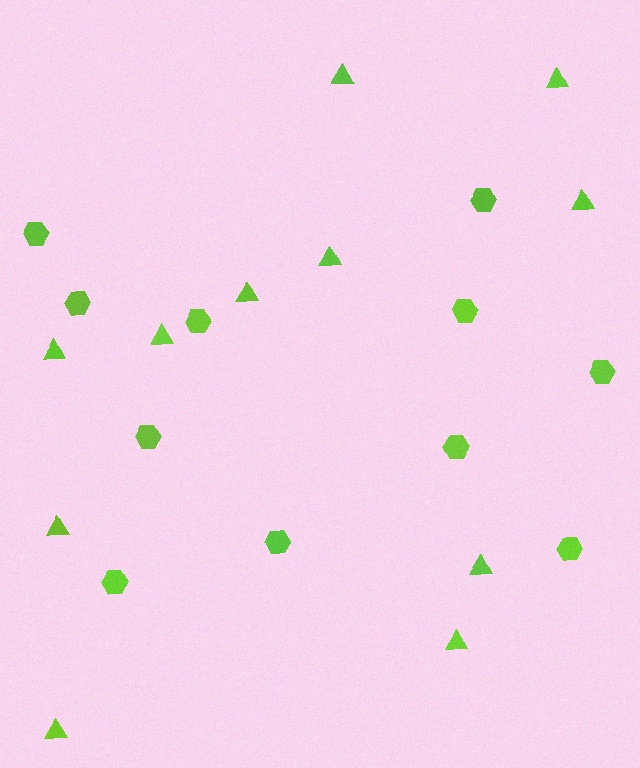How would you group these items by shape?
There are 2 groups: one group of hexagons (11) and one group of triangles (11).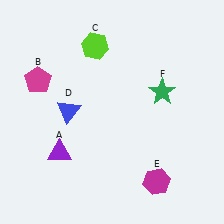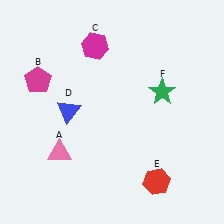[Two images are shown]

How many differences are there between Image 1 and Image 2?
There are 3 differences between the two images.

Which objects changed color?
A changed from purple to pink. C changed from lime to magenta. E changed from magenta to red.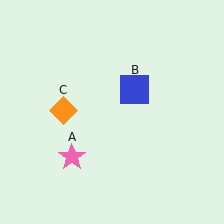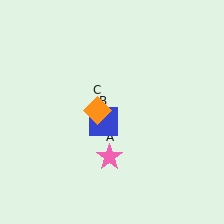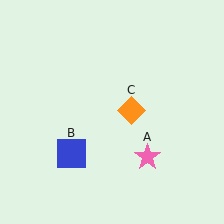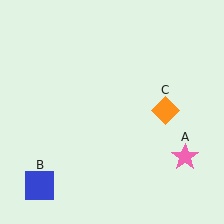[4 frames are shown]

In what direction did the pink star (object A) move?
The pink star (object A) moved right.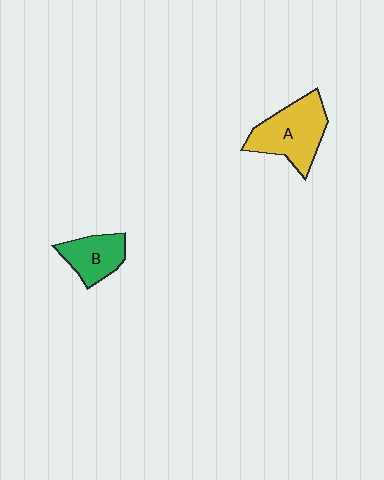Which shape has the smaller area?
Shape B (green).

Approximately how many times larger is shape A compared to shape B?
Approximately 1.6 times.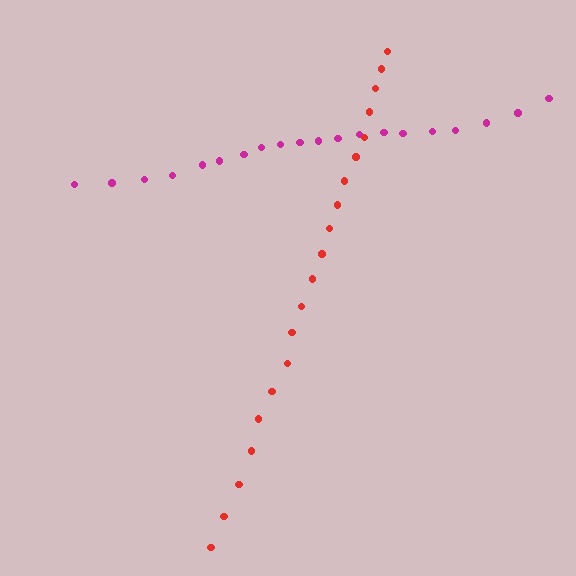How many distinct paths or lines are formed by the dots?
There are 2 distinct paths.